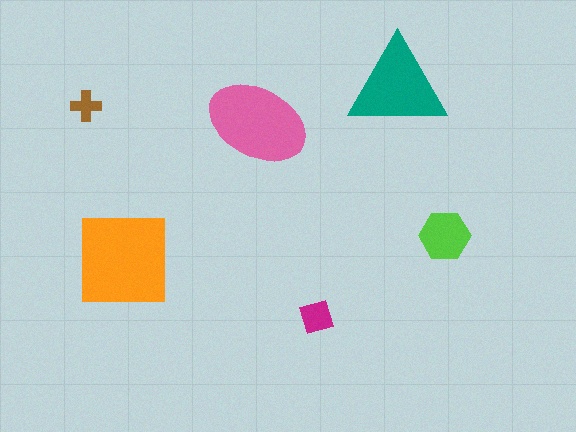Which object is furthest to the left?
The brown cross is leftmost.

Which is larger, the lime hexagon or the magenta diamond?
The lime hexagon.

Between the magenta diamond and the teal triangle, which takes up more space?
The teal triangle.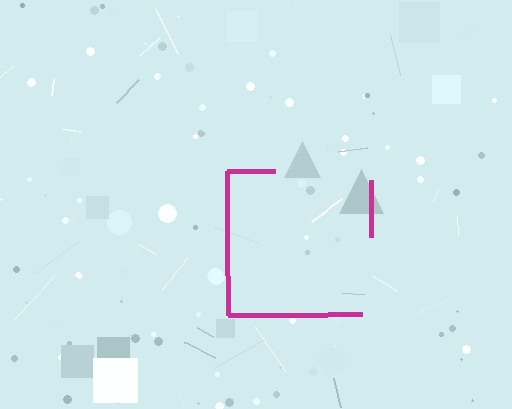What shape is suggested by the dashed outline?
The dashed outline suggests a square.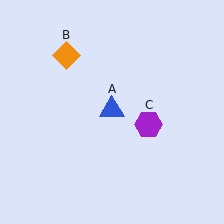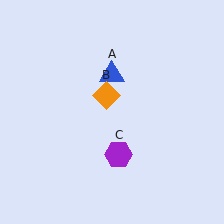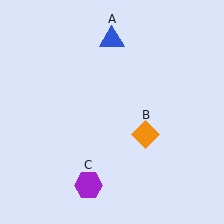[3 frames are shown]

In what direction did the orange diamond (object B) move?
The orange diamond (object B) moved down and to the right.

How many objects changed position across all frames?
3 objects changed position: blue triangle (object A), orange diamond (object B), purple hexagon (object C).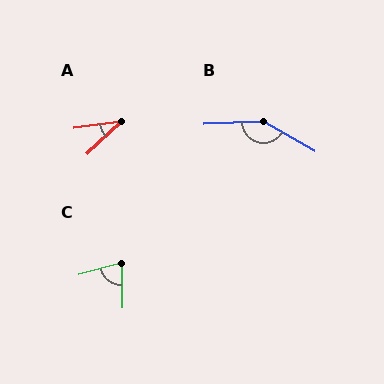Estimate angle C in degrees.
Approximately 76 degrees.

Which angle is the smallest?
A, at approximately 36 degrees.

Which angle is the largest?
B, at approximately 148 degrees.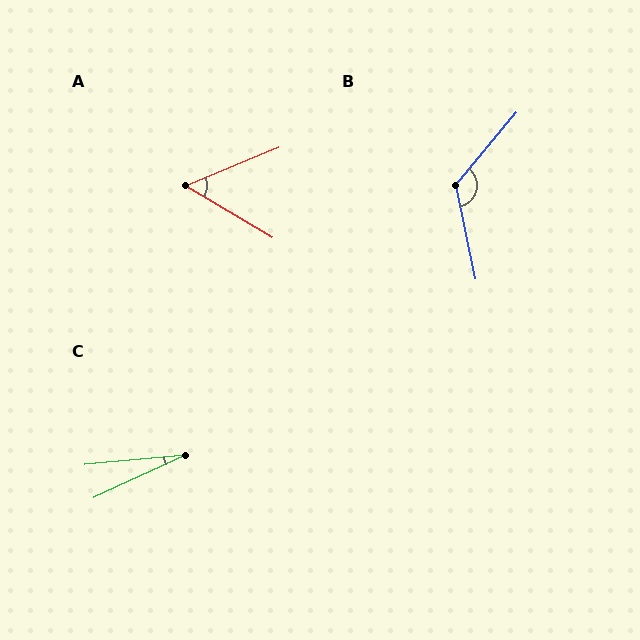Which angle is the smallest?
C, at approximately 20 degrees.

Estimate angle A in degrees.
Approximately 53 degrees.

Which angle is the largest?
B, at approximately 128 degrees.